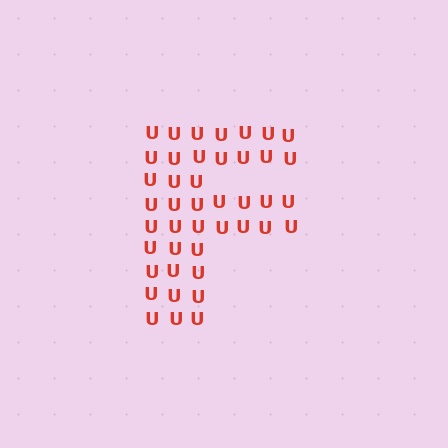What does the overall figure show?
The overall figure shows the letter F.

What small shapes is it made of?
It is made of small letter U's.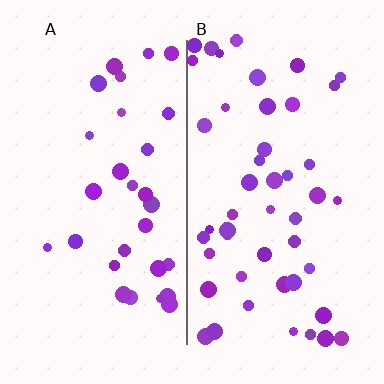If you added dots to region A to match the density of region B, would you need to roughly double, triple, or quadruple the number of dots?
Approximately double.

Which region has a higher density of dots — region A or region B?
B (the right).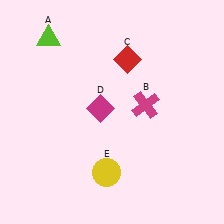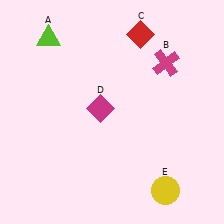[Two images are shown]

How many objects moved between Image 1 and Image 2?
3 objects moved between the two images.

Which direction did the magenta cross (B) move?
The magenta cross (B) moved up.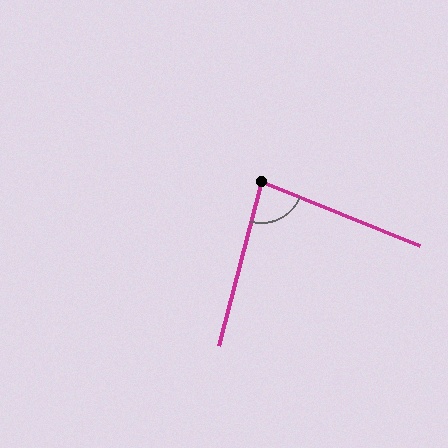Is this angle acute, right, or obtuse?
It is acute.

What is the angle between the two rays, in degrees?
Approximately 83 degrees.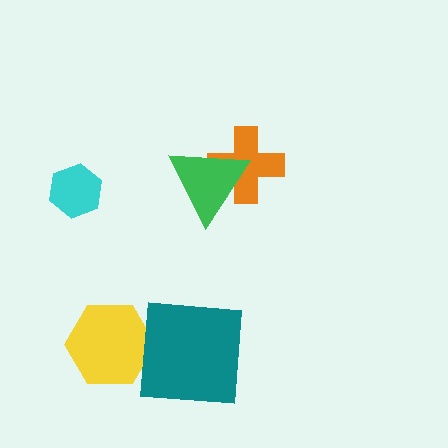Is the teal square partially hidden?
No, no other shape covers it.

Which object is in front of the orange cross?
The green triangle is in front of the orange cross.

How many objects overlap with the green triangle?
1 object overlaps with the green triangle.